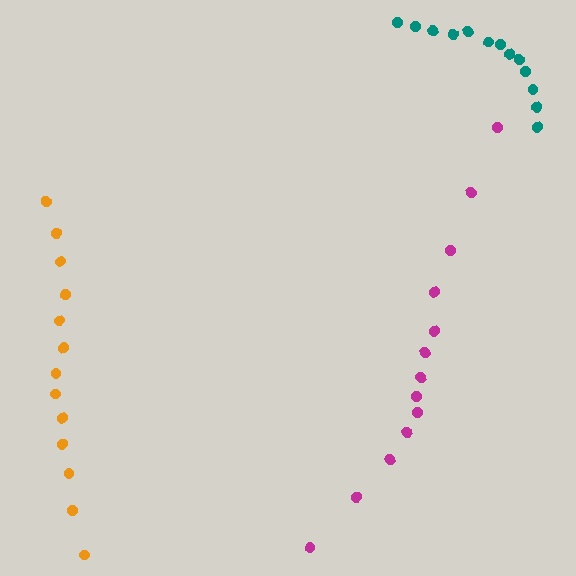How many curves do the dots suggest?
There are 3 distinct paths.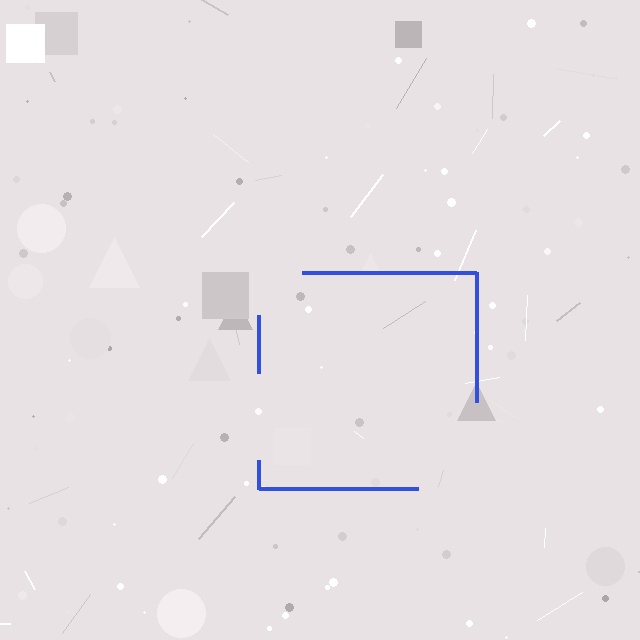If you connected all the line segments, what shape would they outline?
They would outline a square.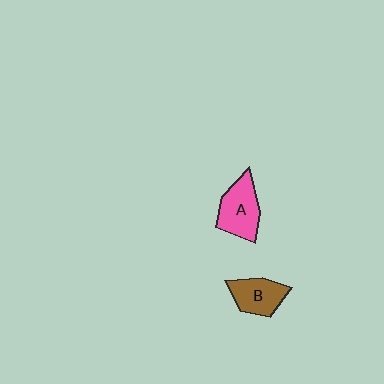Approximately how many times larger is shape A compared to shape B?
Approximately 1.2 times.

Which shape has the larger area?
Shape A (pink).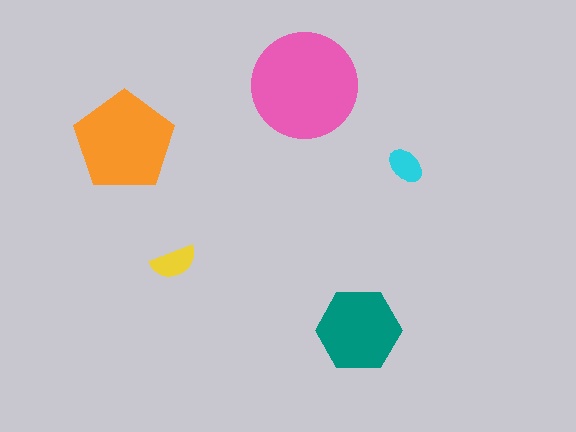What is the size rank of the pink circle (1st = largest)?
1st.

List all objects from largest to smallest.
The pink circle, the orange pentagon, the teal hexagon, the yellow semicircle, the cyan ellipse.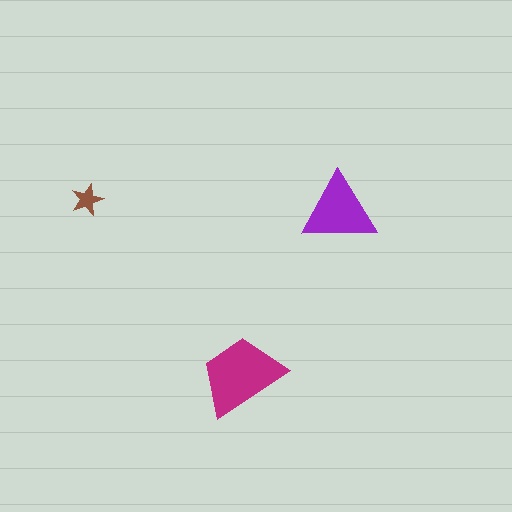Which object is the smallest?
The brown star.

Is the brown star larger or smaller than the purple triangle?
Smaller.